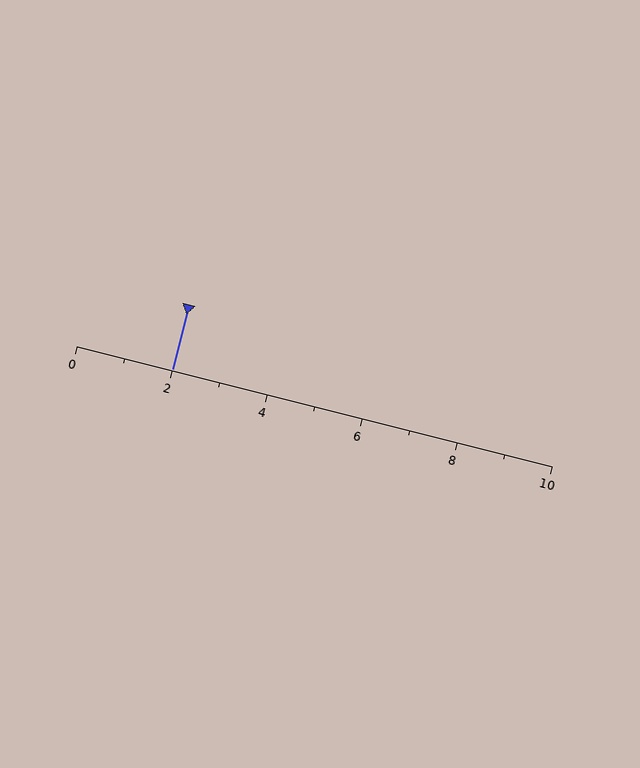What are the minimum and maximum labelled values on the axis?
The axis runs from 0 to 10.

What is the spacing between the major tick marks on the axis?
The major ticks are spaced 2 apart.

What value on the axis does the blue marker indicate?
The marker indicates approximately 2.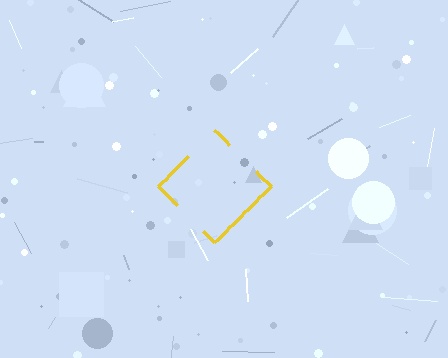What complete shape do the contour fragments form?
The contour fragments form a diamond.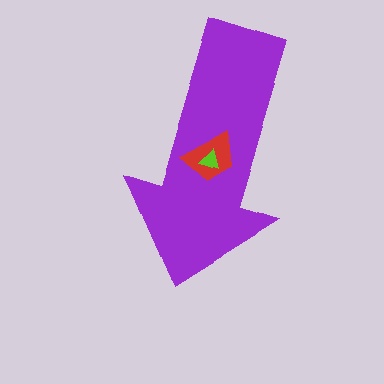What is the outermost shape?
The purple arrow.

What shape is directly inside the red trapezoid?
The lime triangle.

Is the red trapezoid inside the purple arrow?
Yes.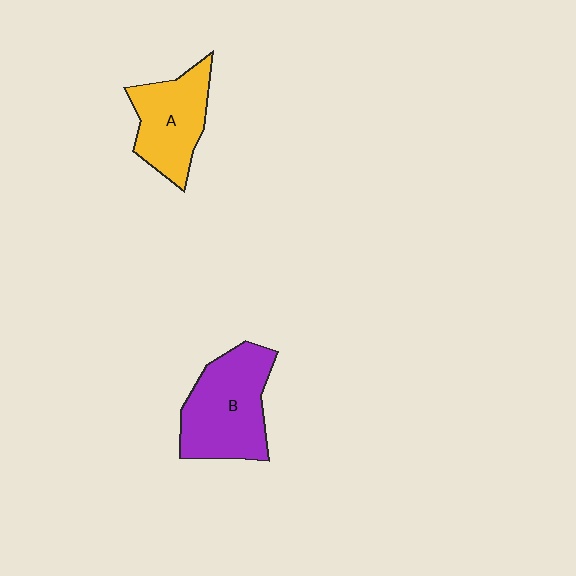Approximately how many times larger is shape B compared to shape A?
Approximately 1.3 times.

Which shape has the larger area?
Shape B (purple).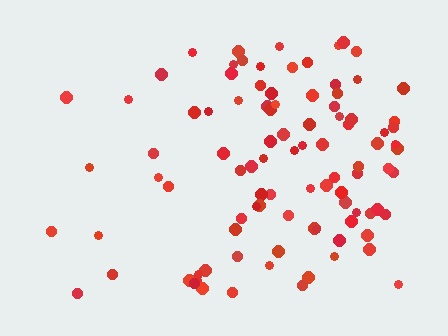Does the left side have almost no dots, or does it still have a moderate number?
Still a moderate number, just noticeably fewer than the right.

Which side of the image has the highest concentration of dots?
The right.